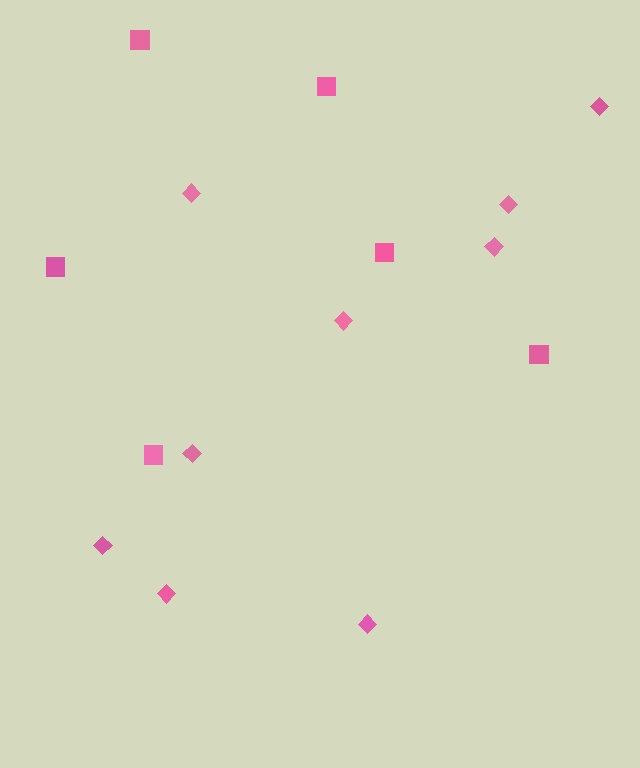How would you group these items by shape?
There are 2 groups: one group of diamonds (9) and one group of squares (6).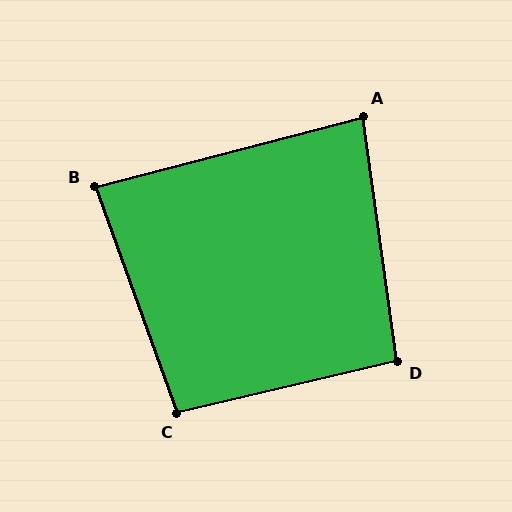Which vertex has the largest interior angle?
C, at approximately 97 degrees.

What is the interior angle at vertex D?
Approximately 96 degrees (obtuse).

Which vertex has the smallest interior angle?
A, at approximately 83 degrees.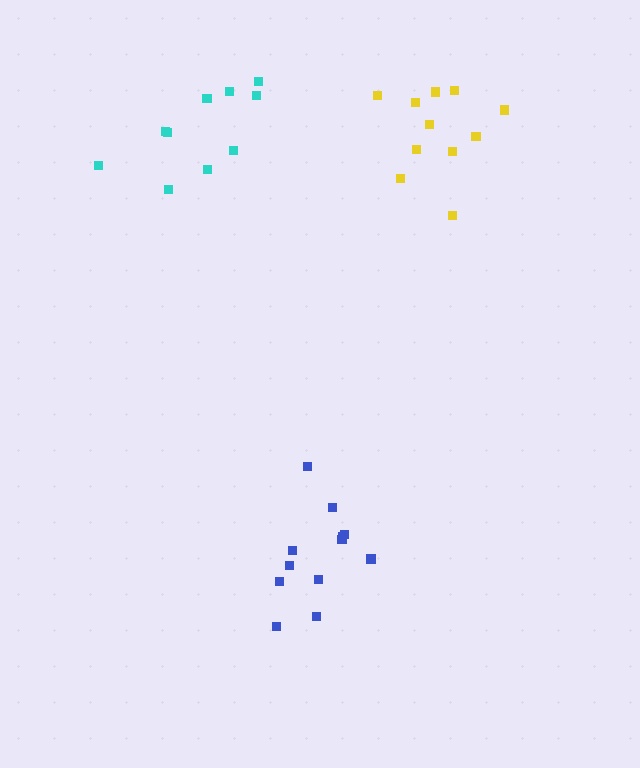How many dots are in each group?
Group 1: 12 dots, Group 2: 10 dots, Group 3: 11 dots (33 total).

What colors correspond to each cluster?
The clusters are colored: blue, cyan, yellow.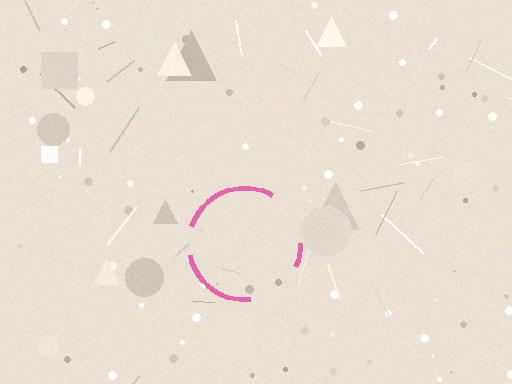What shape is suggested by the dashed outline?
The dashed outline suggests a circle.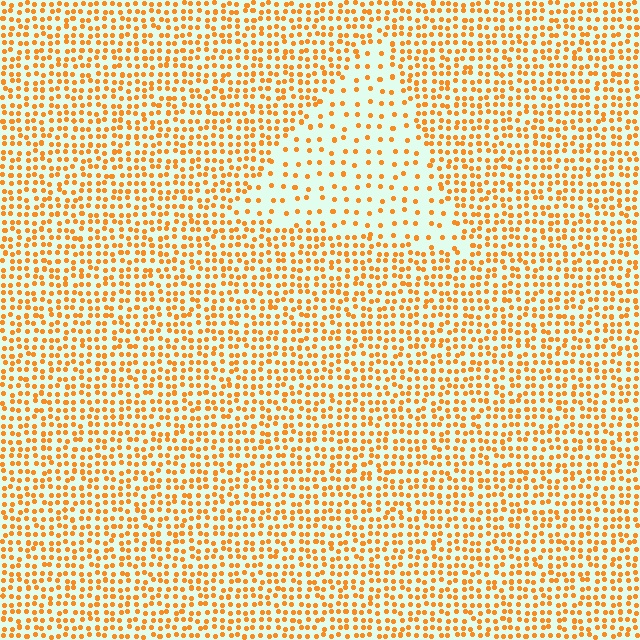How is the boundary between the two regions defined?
The boundary is defined by a change in element density (approximately 2.4x ratio). All elements are the same color, size, and shape.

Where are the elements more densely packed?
The elements are more densely packed outside the triangle boundary.